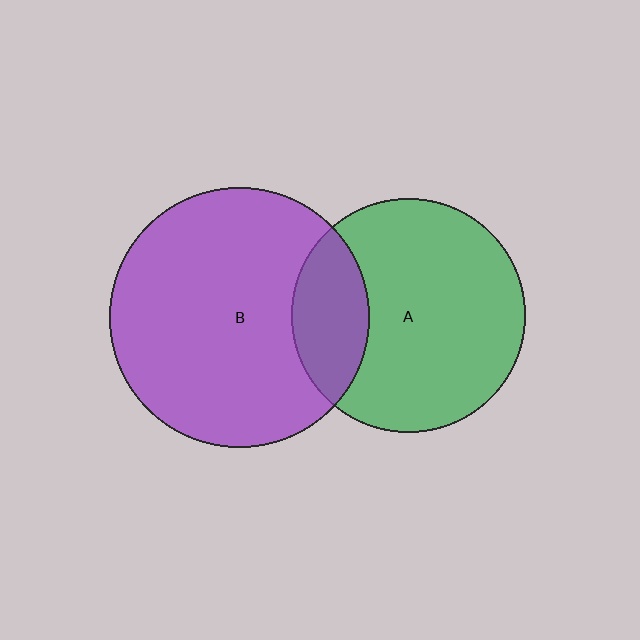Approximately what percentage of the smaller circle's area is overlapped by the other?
Approximately 25%.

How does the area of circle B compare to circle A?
Approximately 1.2 times.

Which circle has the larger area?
Circle B (purple).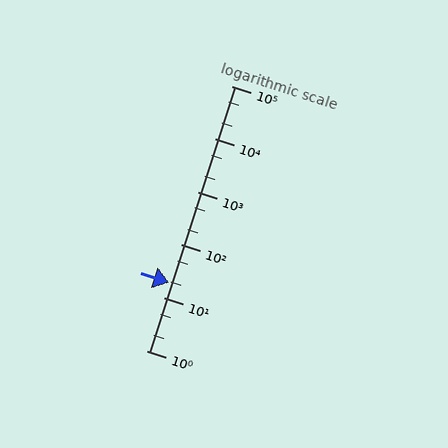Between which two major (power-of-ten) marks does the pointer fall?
The pointer is between 10 and 100.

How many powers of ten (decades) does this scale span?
The scale spans 5 decades, from 1 to 100000.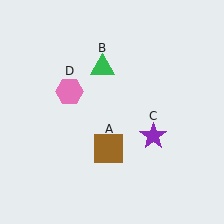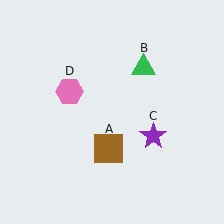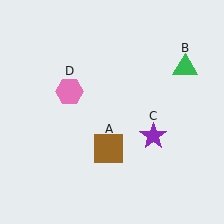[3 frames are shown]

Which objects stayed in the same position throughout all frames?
Brown square (object A) and purple star (object C) and pink hexagon (object D) remained stationary.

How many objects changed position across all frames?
1 object changed position: green triangle (object B).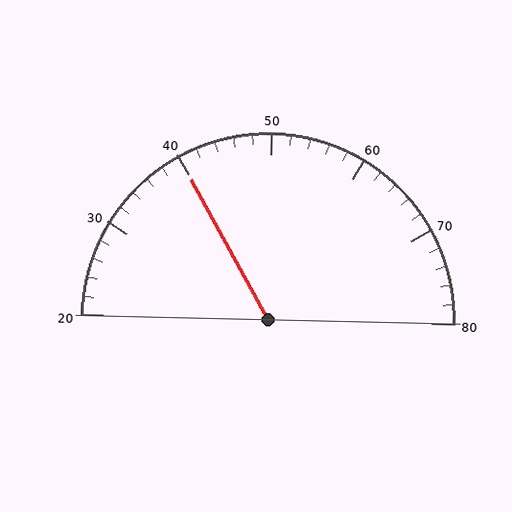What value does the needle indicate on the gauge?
The needle indicates approximately 40.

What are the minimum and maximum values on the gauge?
The gauge ranges from 20 to 80.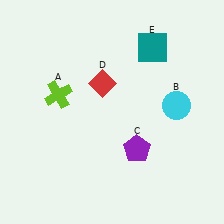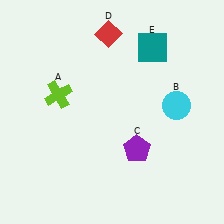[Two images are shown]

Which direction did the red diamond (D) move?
The red diamond (D) moved up.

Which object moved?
The red diamond (D) moved up.